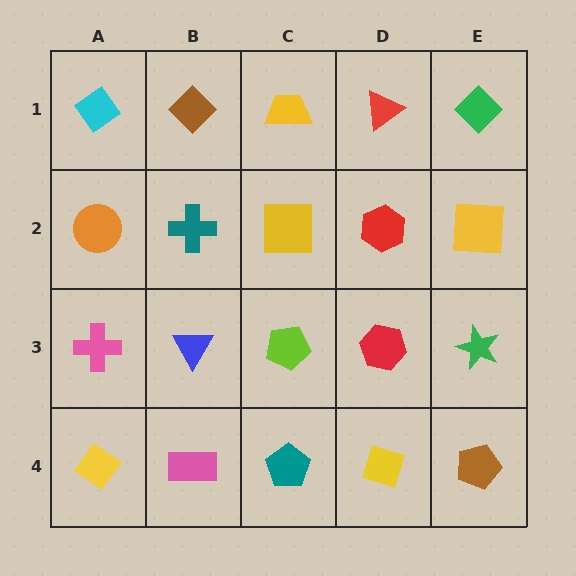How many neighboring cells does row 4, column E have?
2.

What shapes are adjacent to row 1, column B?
A teal cross (row 2, column B), a cyan diamond (row 1, column A), a yellow trapezoid (row 1, column C).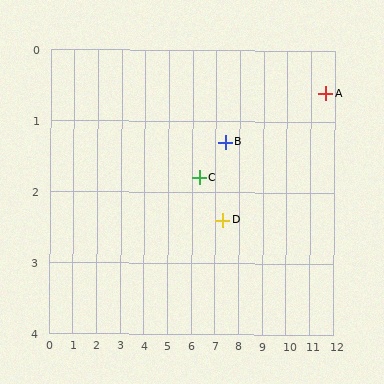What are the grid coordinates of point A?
Point A is at approximately (11.6, 0.6).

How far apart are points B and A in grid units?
Points B and A are about 4.3 grid units apart.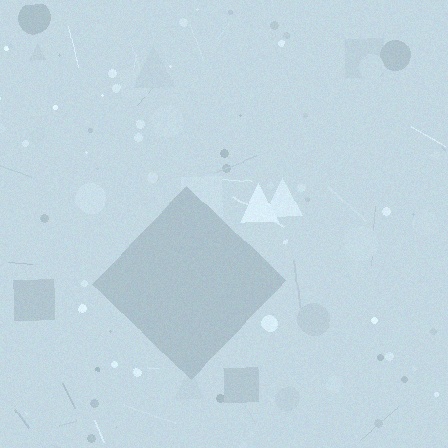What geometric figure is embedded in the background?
A diamond is embedded in the background.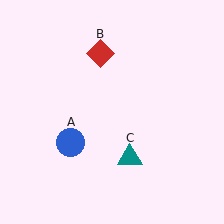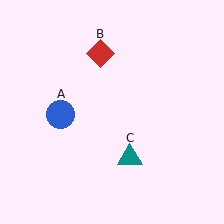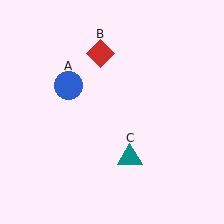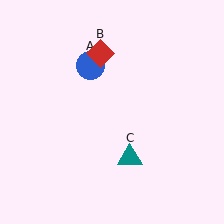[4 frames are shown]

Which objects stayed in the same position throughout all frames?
Red diamond (object B) and teal triangle (object C) remained stationary.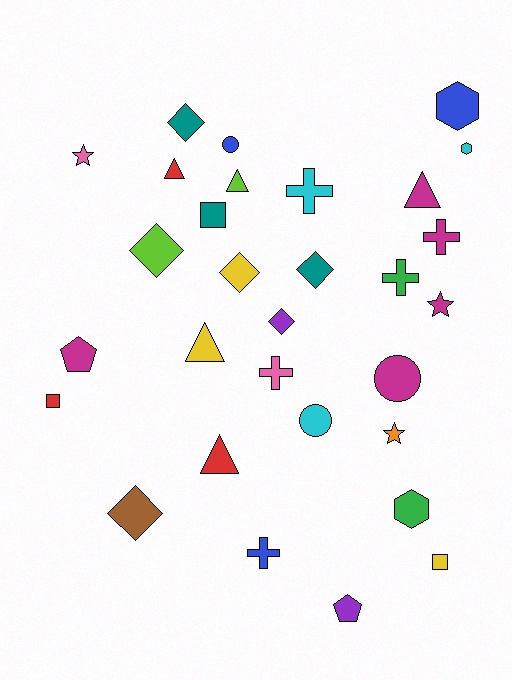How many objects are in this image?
There are 30 objects.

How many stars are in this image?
There are 3 stars.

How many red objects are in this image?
There are 3 red objects.